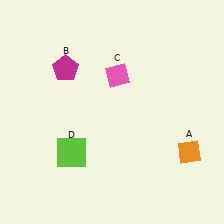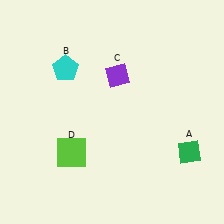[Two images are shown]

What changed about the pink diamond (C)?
In Image 1, C is pink. In Image 2, it changed to purple.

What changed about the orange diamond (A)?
In Image 1, A is orange. In Image 2, it changed to green.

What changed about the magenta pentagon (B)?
In Image 1, B is magenta. In Image 2, it changed to cyan.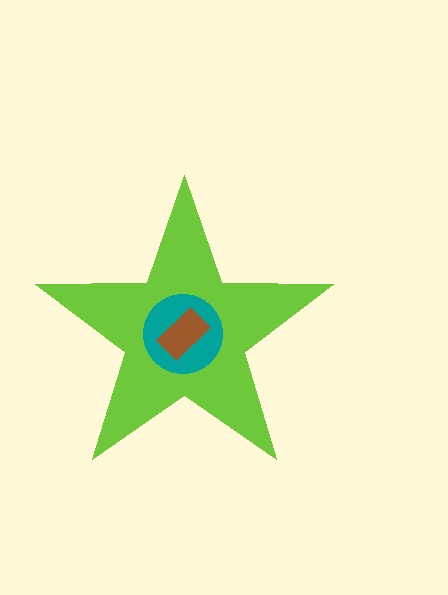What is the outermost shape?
The lime star.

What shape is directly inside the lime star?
The teal circle.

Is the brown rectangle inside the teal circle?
Yes.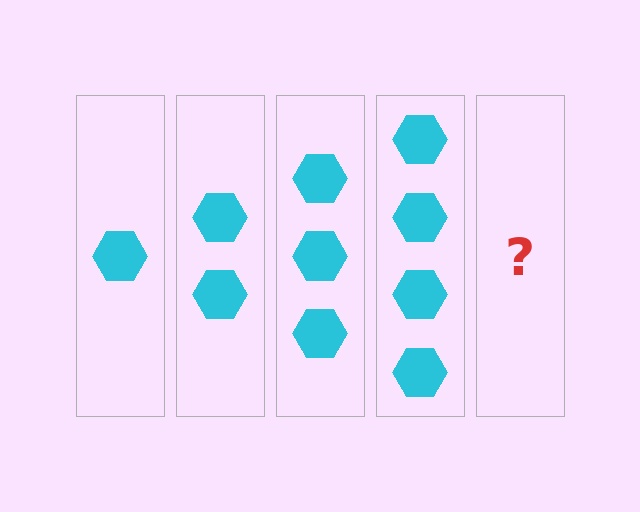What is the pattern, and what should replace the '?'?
The pattern is that each step adds one more hexagon. The '?' should be 5 hexagons.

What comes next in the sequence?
The next element should be 5 hexagons.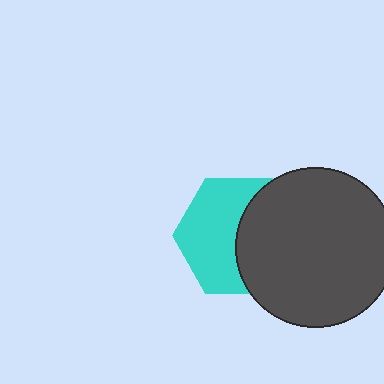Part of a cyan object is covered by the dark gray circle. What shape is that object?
It is a hexagon.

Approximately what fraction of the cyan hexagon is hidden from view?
Roughly 45% of the cyan hexagon is hidden behind the dark gray circle.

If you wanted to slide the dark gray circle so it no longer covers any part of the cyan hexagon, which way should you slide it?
Slide it right — that is the most direct way to separate the two shapes.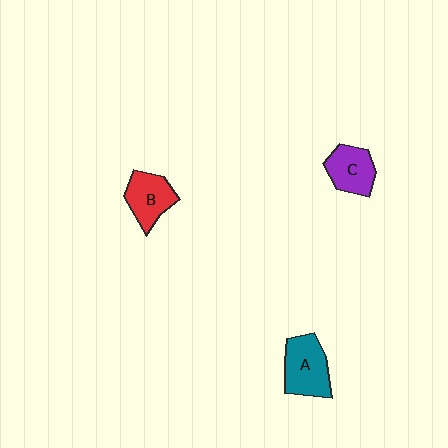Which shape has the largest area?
Shape A (teal).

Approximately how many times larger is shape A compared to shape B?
Approximately 1.2 times.